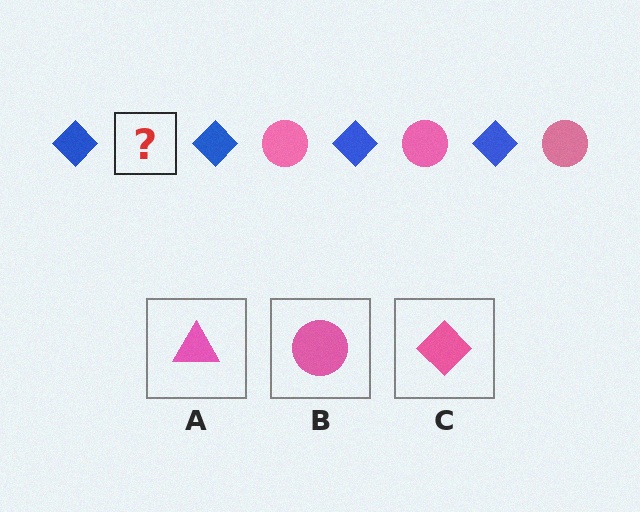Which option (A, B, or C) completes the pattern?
B.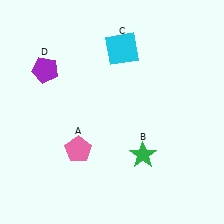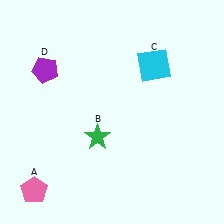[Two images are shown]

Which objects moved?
The objects that moved are: the pink pentagon (A), the green star (B), the cyan square (C).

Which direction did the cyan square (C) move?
The cyan square (C) moved right.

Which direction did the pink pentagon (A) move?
The pink pentagon (A) moved left.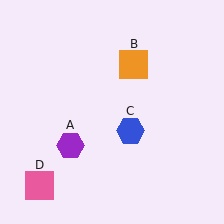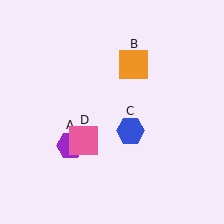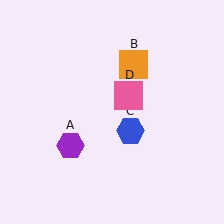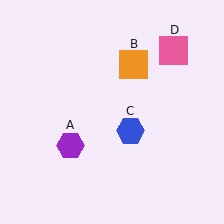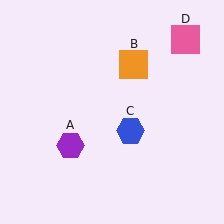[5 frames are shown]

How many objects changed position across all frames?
1 object changed position: pink square (object D).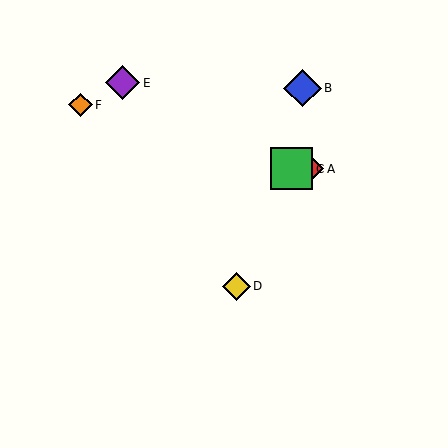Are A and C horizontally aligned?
Yes, both are at y≈169.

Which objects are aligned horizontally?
Objects A, C are aligned horizontally.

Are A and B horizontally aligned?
No, A is at y≈169 and B is at y≈88.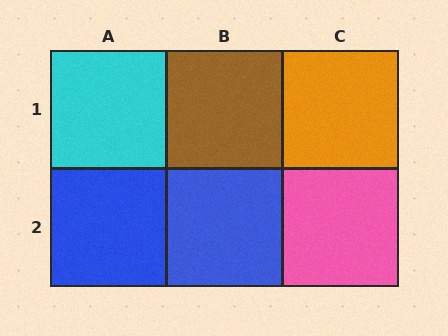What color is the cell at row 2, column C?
Pink.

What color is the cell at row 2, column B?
Blue.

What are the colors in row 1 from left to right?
Cyan, brown, orange.